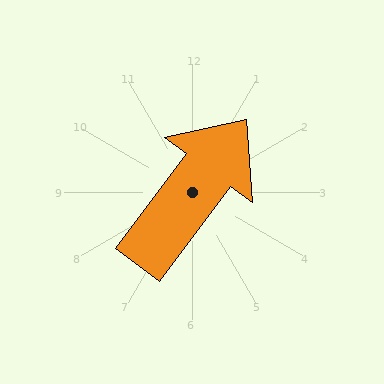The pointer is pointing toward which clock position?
Roughly 1 o'clock.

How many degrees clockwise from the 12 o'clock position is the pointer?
Approximately 37 degrees.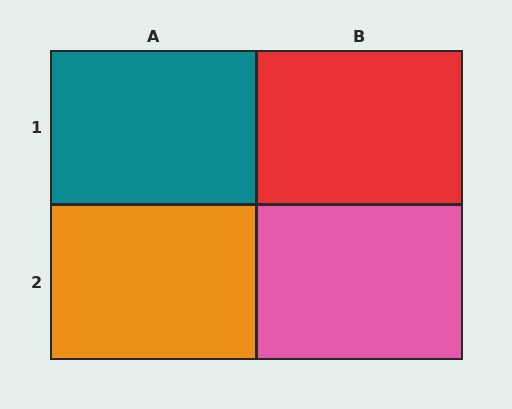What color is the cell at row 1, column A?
Teal.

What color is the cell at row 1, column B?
Red.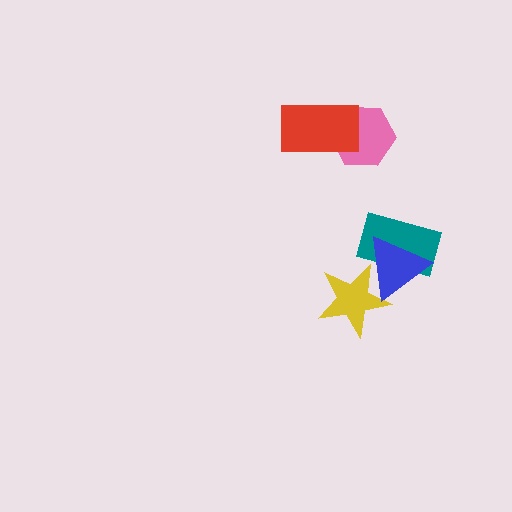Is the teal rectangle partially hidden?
Yes, it is partially covered by another shape.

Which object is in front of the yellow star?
The blue triangle is in front of the yellow star.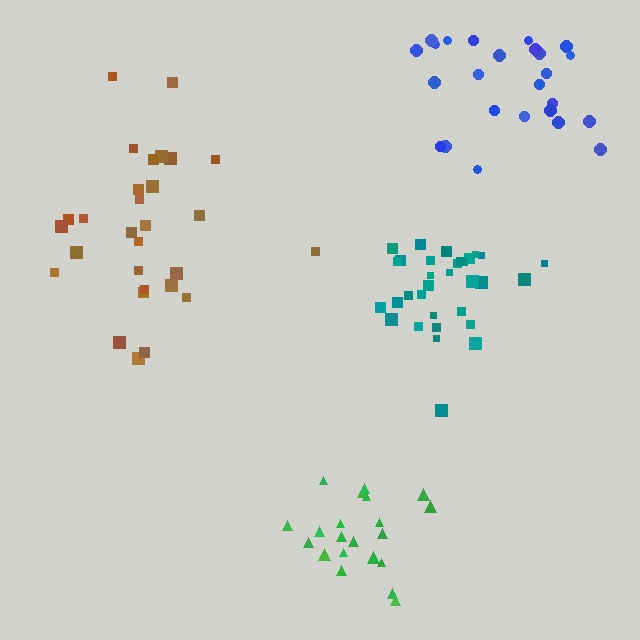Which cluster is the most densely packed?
Teal.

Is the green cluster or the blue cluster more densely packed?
Green.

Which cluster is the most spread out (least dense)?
Brown.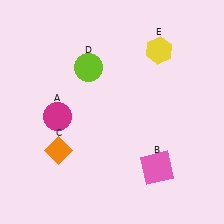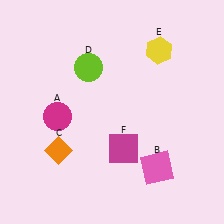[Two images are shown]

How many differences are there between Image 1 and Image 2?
There is 1 difference between the two images.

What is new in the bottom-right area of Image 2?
A magenta square (F) was added in the bottom-right area of Image 2.